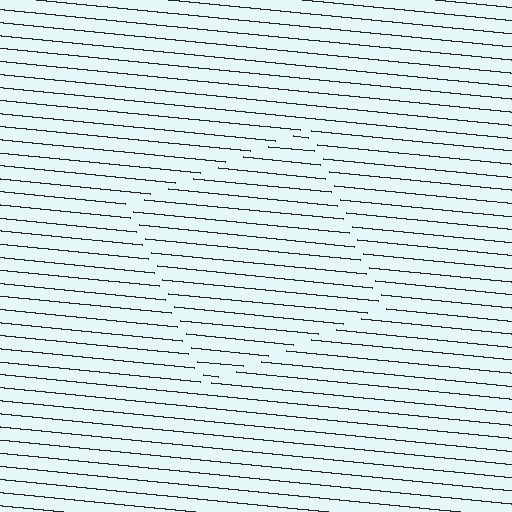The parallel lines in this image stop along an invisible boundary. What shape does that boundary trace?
An illusory square. The interior of the shape contains the same grating, shifted by half a period — the contour is defined by the phase discontinuity where line-ends from the inner and outer gratings abut.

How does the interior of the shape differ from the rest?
The interior of the shape contains the same grating, shifted by half a period — the contour is defined by the phase discontinuity where line-ends from the inner and outer gratings abut.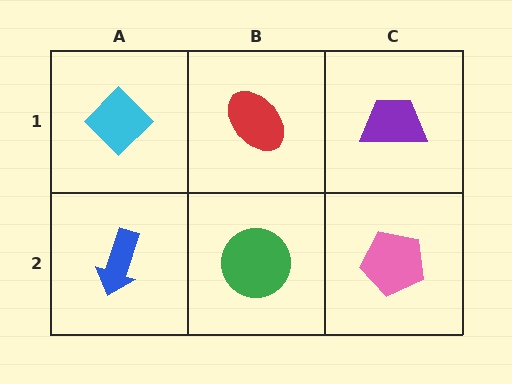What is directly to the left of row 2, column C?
A green circle.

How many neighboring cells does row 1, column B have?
3.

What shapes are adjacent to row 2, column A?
A cyan diamond (row 1, column A), a green circle (row 2, column B).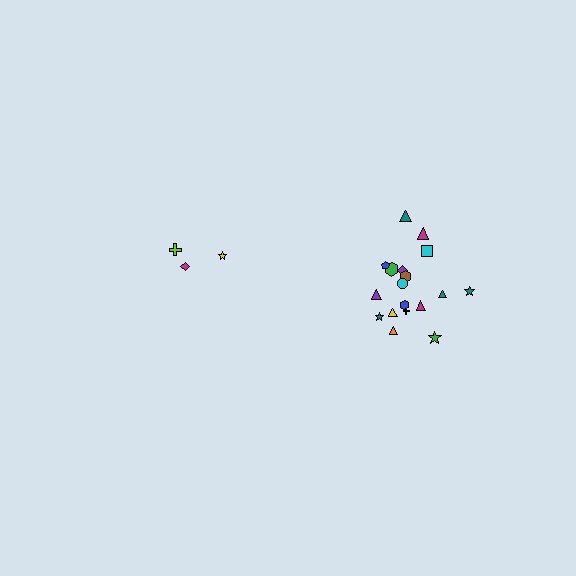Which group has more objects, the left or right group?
The right group.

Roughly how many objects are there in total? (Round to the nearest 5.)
Roughly 20 objects in total.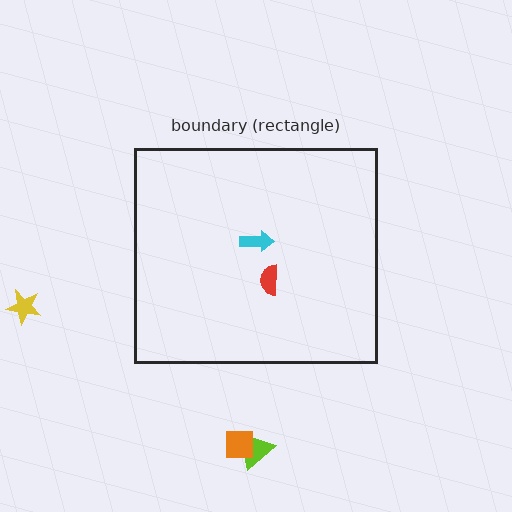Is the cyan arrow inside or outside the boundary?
Inside.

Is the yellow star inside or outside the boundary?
Outside.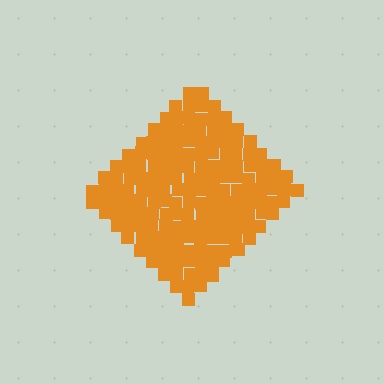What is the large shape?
The large shape is a diamond.